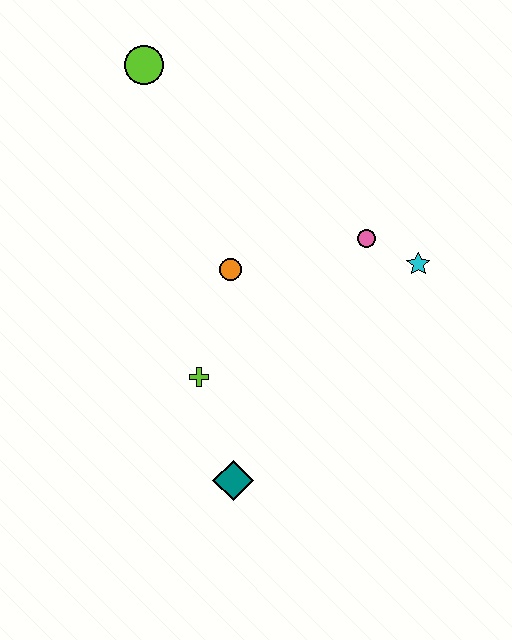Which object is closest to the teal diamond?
The lime cross is closest to the teal diamond.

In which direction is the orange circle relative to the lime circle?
The orange circle is below the lime circle.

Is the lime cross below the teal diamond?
No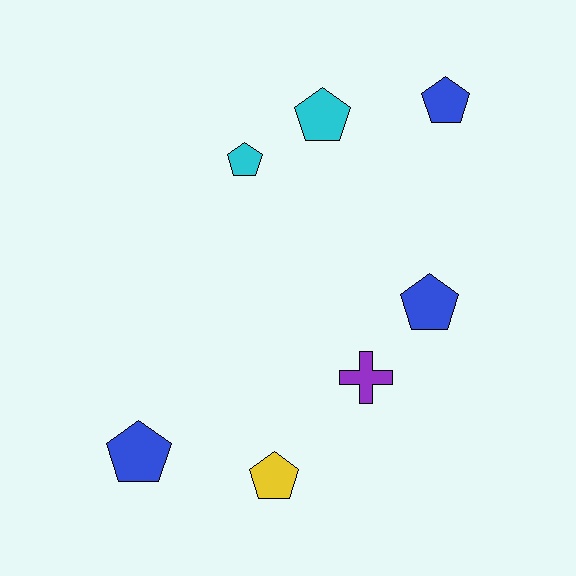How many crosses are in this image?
There is 1 cross.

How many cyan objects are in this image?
There are 2 cyan objects.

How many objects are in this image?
There are 7 objects.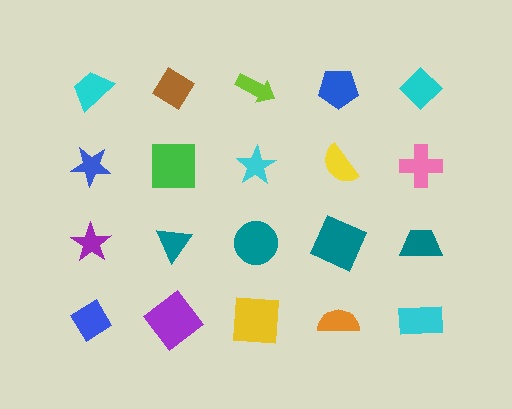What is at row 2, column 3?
A cyan star.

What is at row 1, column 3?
A lime arrow.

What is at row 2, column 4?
A yellow semicircle.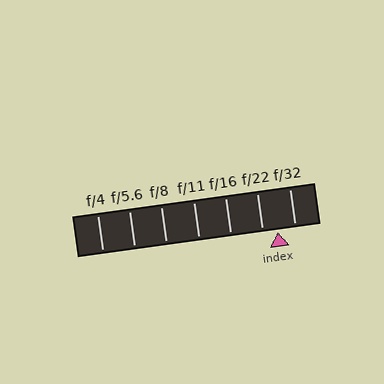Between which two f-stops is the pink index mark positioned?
The index mark is between f/22 and f/32.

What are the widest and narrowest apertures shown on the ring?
The widest aperture shown is f/4 and the narrowest is f/32.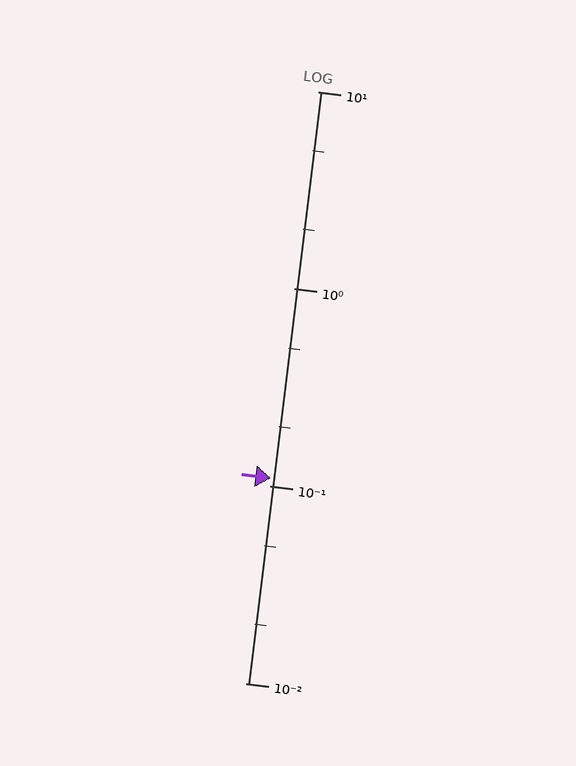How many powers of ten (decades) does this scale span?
The scale spans 3 decades, from 0.01 to 10.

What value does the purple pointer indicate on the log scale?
The pointer indicates approximately 0.11.